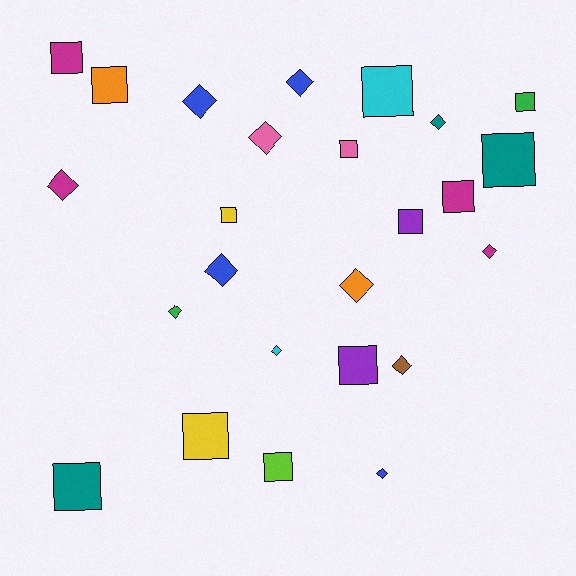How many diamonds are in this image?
There are 12 diamonds.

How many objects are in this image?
There are 25 objects.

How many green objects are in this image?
There are 2 green objects.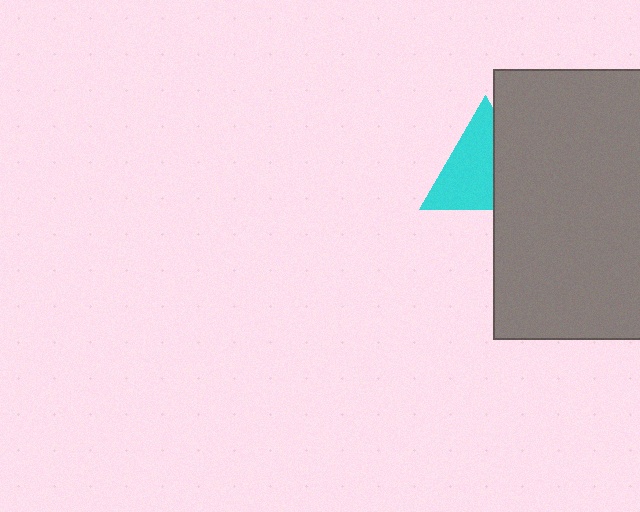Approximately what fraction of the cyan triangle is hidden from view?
Roughly 38% of the cyan triangle is hidden behind the gray rectangle.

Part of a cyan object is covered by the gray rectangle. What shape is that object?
It is a triangle.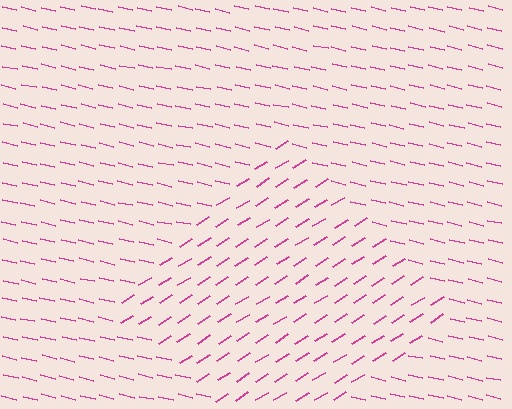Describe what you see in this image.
The image is filled with small magenta line segments. A diamond region in the image has lines oriented differently from the surrounding lines, creating a visible texture boundary.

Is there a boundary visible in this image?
Yes, there is a texture boundary formed by a change in line orientation.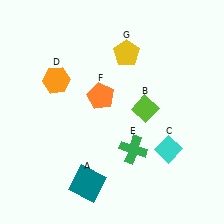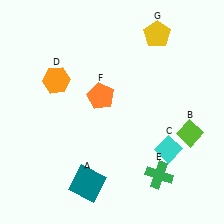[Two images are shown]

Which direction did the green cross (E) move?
The green cross (E) moved right.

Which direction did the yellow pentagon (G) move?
The yellow pentagon (G) moved right.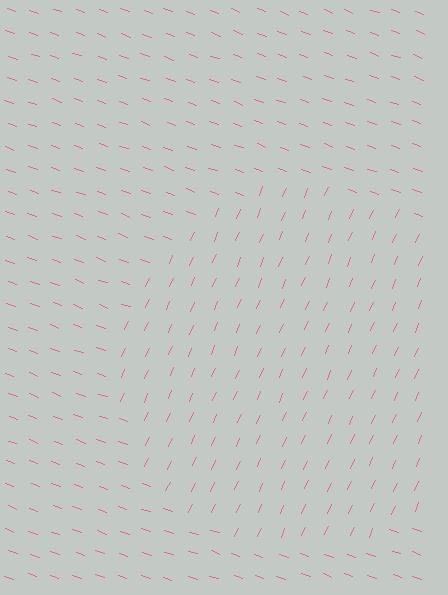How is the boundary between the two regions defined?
The boundary is defined purely by a change in line orientation (approximately 86 degrees difference). All lines are the same color and thickness.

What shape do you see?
I see a circle.